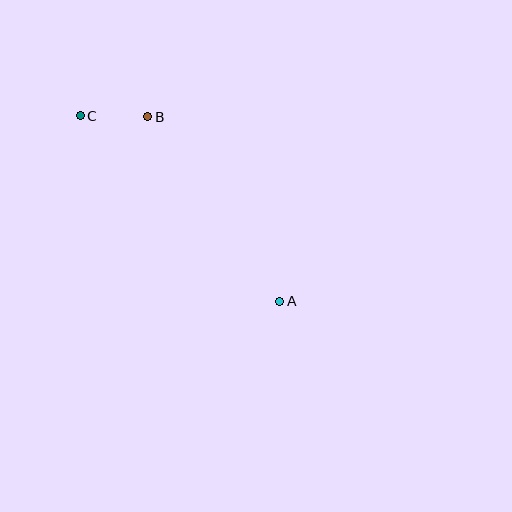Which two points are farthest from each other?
Points A and C are farthest from each other.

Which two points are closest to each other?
Points B and C are closest to each other.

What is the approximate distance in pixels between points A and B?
The distance between A and B is approximately 227 pixels.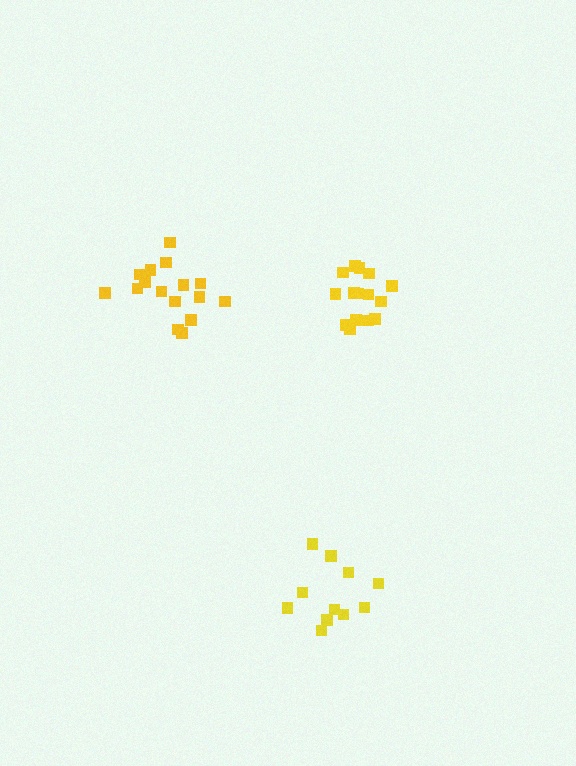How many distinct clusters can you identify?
There are 3 distinct clusters.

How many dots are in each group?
Group 1: 15 dots, Group 2: 16 dots, Group 3: 11 dots (42 total).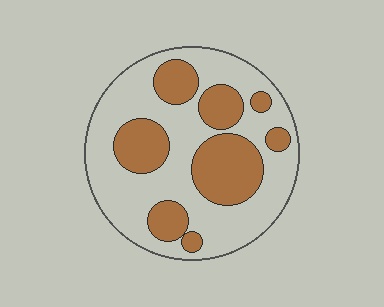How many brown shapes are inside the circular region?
8.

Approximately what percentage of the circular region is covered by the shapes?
Approximately 35%.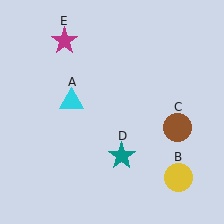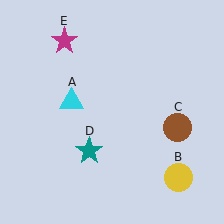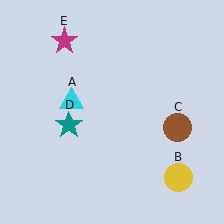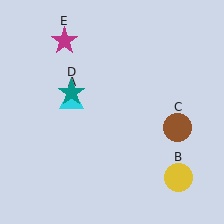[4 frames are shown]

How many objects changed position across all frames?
1 object changed position: teal star (object D).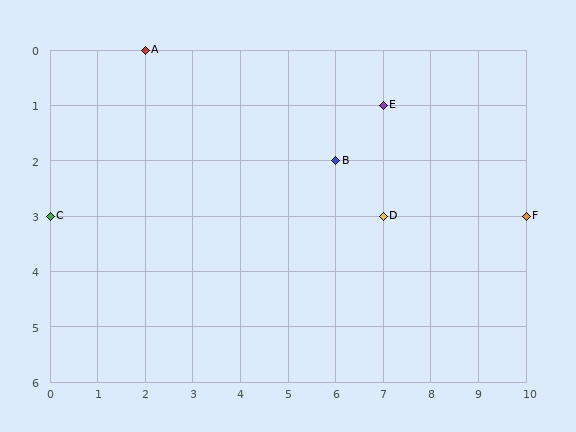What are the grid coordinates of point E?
Point E is at grid coordinates (7, 1).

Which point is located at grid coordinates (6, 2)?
Point B is at (6, 2).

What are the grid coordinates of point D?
Point D is at grid coordinates (7, 3).